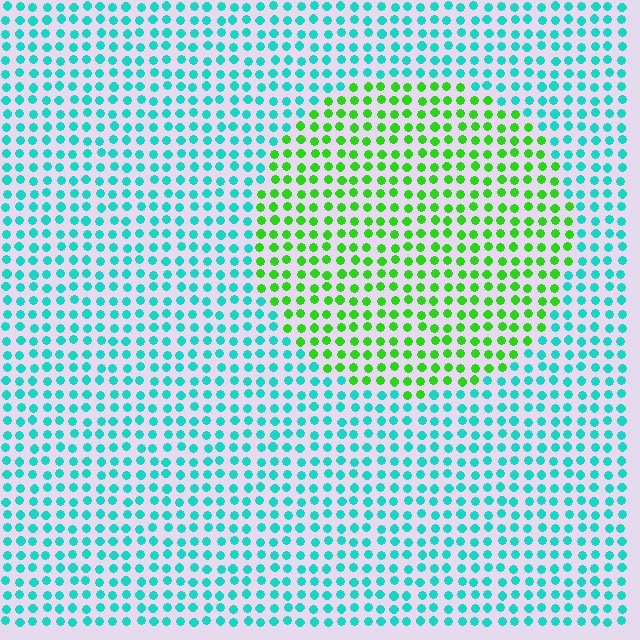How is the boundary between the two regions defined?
The boundary is defined purely by a slight shift in hue (about 61 degrees). Spacing, size, and orientation are identical on both sides.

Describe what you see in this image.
The image is filled with small cyan elements in a uniform arrangement. A circle-shaped region is visible where the elements are tinted to a slightly different hue, forming a subtle color boundary.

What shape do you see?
I see a circle.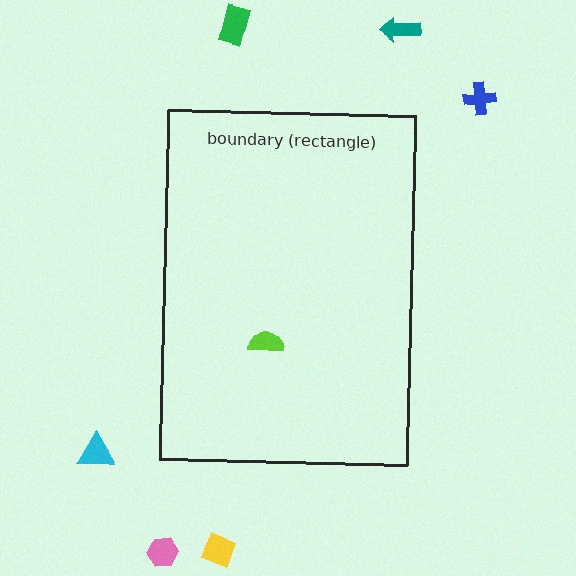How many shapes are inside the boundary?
1 inside, 6 outside.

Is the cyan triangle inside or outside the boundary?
Outside.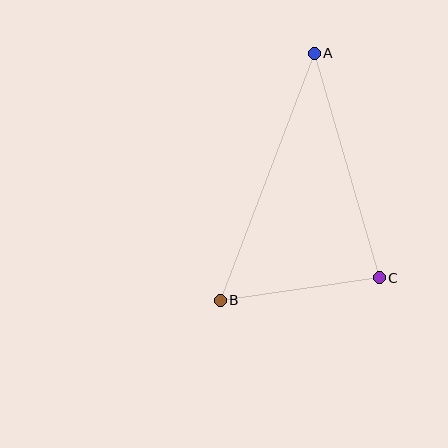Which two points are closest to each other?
Points B and C are closest to each other.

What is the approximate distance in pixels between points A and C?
The distance between A and C is approximately 234 pixels.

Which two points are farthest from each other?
Points A and B are farthest from each other.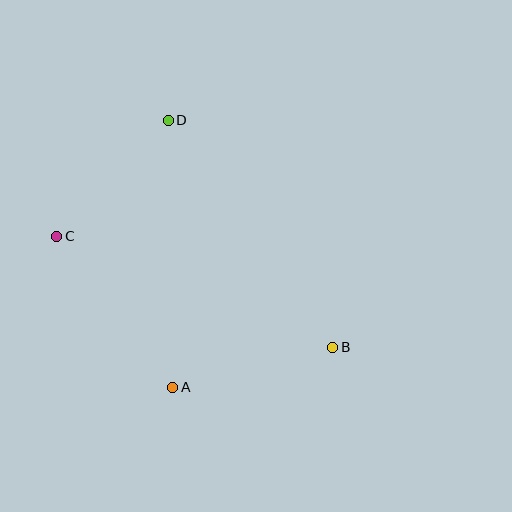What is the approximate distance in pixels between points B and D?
The distance between B and D is approximately 280 pixels.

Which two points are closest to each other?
Points C and D are closest to each other.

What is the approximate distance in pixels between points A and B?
The distance between A and B is approximately 165 pixels.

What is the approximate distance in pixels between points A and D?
The distance between A and D is approximately 267 pixels.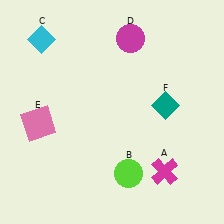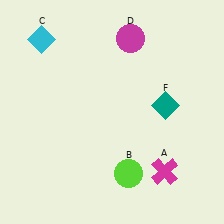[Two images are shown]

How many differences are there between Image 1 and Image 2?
There is 1 difference between the two images.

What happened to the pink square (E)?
The pink square (E) was removed in Image 2. It was in the bottom-left area of Image 1.